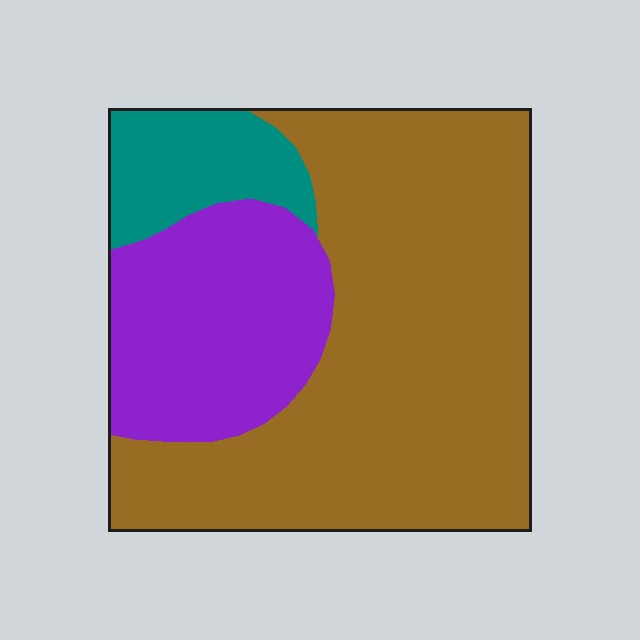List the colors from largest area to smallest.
From largest to smallest: brown, purple, teal.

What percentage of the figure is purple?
Purple covers roughly 25% of the figure.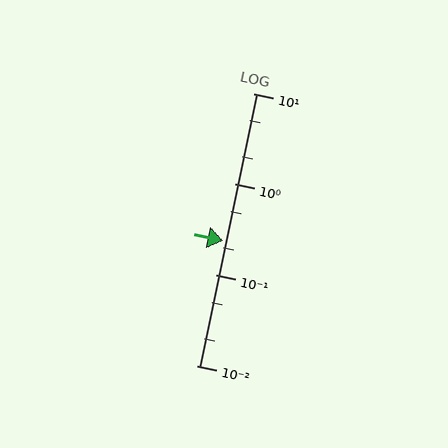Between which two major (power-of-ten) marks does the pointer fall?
The pointer is between 0.1 and 1.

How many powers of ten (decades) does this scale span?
The scale spans 3 decades, from 0.01 to 10.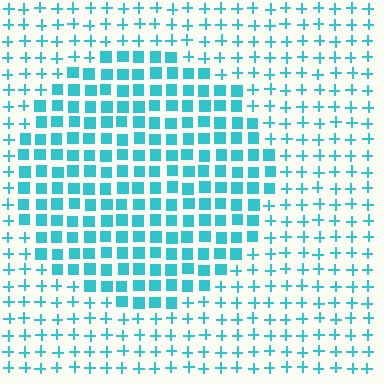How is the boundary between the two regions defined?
The boundary is defined by a change in element shape: squares inside vs. plus signs outside. All elements share the same color and spacing.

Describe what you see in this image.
The image is filled with small cyan elements arranged in a uniform grid. A circle-shaped region contains squares, while the surrounding area contains plus signs. The boundary is defined purely by the change in element shape.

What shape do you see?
I see a circle.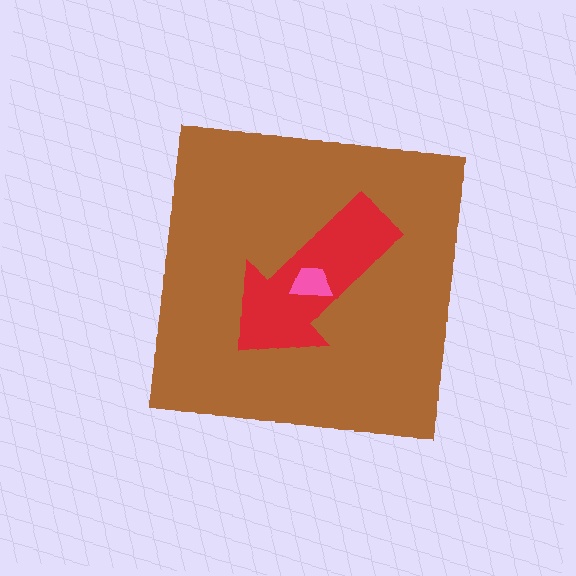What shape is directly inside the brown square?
The red arrow.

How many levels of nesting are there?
3.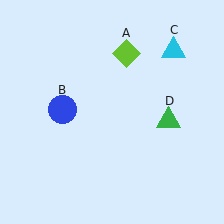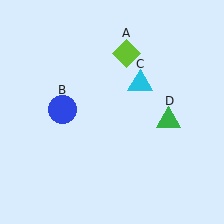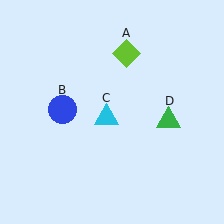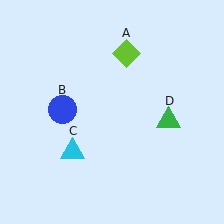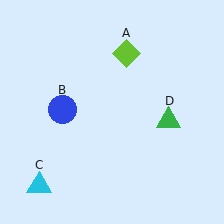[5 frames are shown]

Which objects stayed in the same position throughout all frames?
Lime diamond (object A) and blue circle (object B) and green triangle (object D) remained stationary.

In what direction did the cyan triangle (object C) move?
The cyan triangle (object C) moved down and to the left.